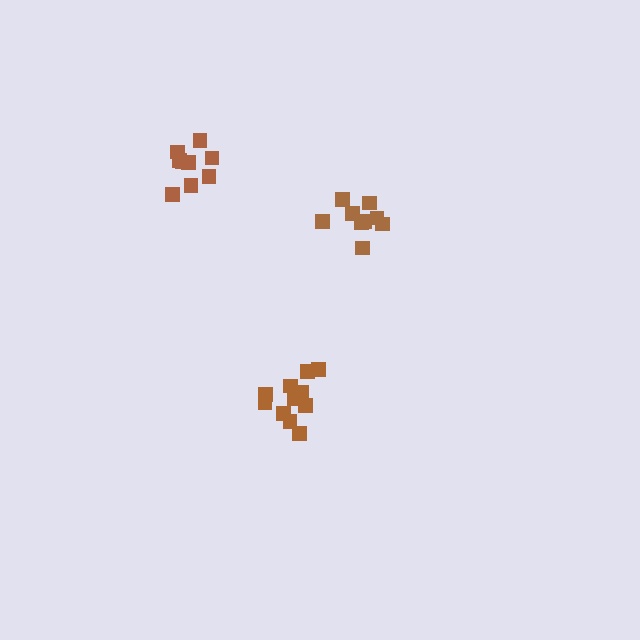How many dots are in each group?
Group 1: 11 dots, Group 2: 9 dots, Group 3: 9 dots (29 total).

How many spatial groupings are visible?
There are 3 spatial groupings.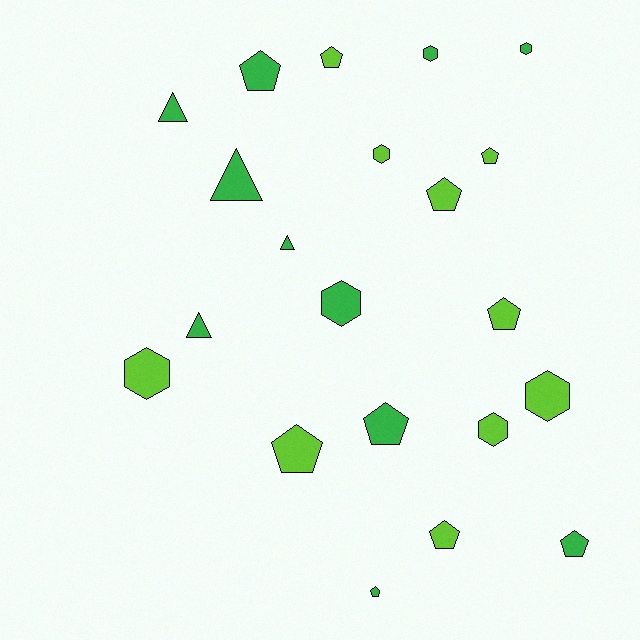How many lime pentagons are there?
There are 6 lime pentagons.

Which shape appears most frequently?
Pentagon, with 10 objects.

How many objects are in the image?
There are 21 objects.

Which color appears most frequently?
Green, with 11 objects.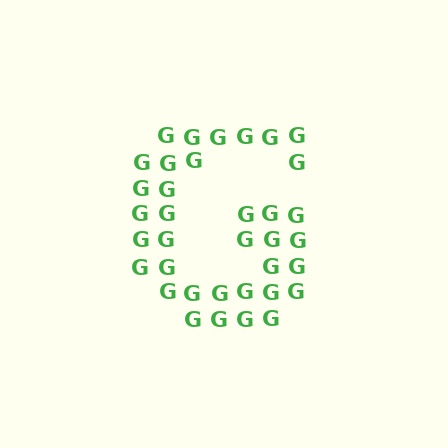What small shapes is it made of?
It is made of small letter G's.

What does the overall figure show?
The overall figure shows the letter G.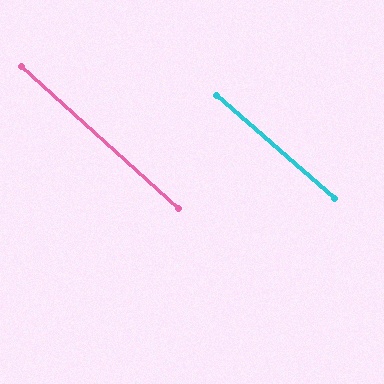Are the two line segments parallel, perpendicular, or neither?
Parallel — their directions differ by only 1.3°.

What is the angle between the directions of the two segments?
Approximately 1 degree.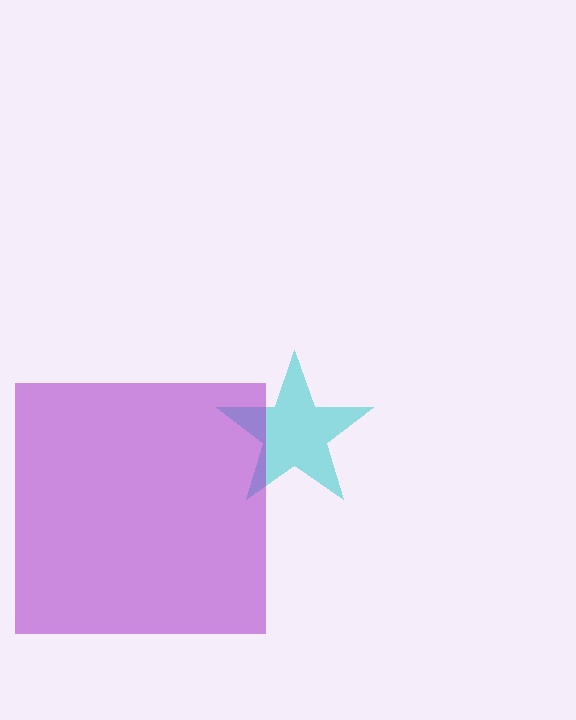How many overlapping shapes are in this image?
There are 2 overlapping shapes in the image.